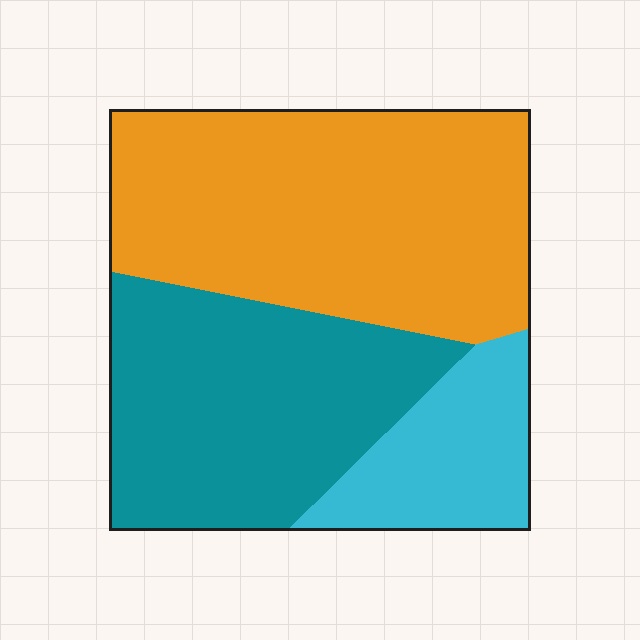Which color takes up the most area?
Orange, at roughly 50%.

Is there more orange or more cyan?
Orange.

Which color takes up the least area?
Cyan, at roughly 15%.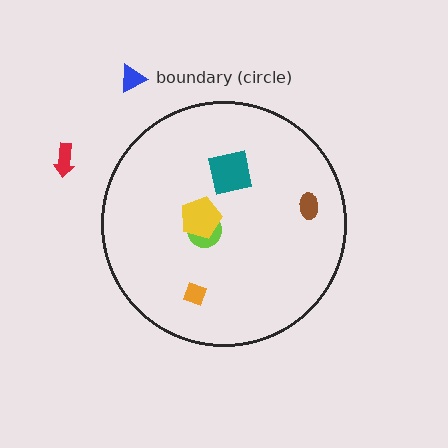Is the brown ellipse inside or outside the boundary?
Inside.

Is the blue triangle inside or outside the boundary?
Outside.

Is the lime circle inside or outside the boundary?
Inside.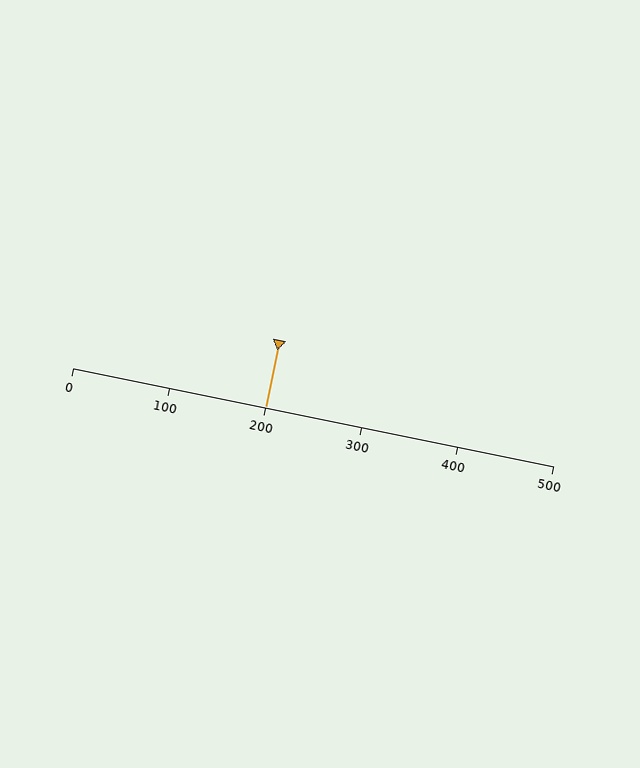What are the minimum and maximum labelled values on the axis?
The axis runs from 0 to 500.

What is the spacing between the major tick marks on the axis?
The major ticks are spaced 100 apart.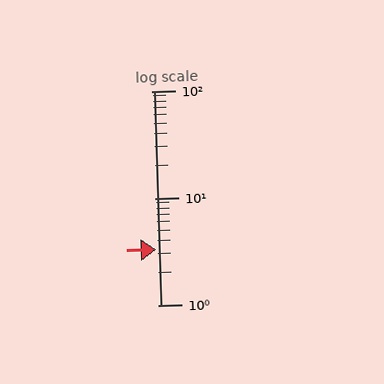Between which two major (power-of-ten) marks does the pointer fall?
The pointer is between 1 and 10.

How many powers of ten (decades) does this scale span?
The scale spans 2 decades, from 1 to 100.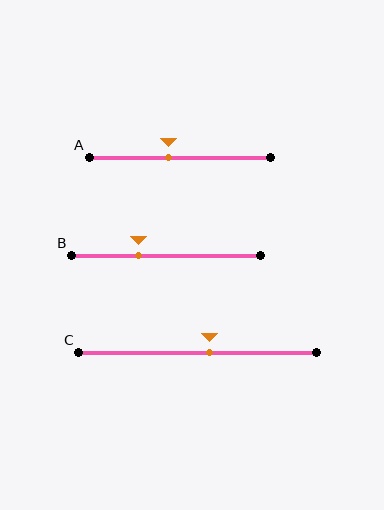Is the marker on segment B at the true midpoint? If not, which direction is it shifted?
No, the marker on segment B is shifted to the left by about 15% of the segment length.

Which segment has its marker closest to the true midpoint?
Segment C has its marker closest to the true midpoint.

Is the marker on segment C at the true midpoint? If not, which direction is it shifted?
No, the marker on segment C is shifted to the right by about 5% of the segment length.